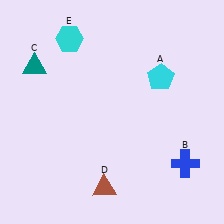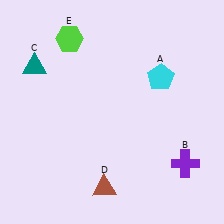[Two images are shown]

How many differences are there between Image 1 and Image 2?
There are 2 differences between the two images.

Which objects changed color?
B changed from blue to purple. E changed from cyan to lime.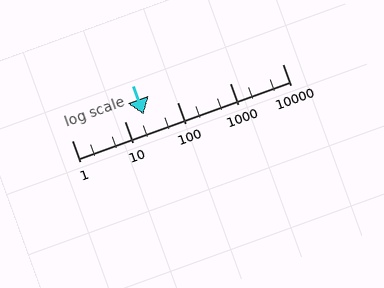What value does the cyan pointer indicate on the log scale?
The pointer indicates approximately 23.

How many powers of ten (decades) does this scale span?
The scale spans 4 decades, from 1 to 10000.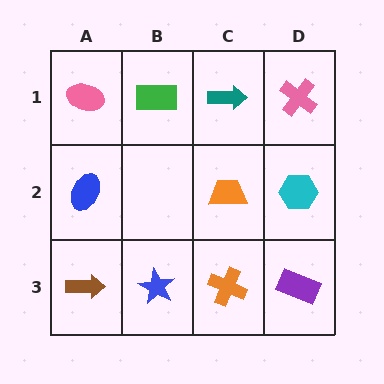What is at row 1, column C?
A teal arrow.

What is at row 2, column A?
A blue ellipse.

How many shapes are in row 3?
4 shapes.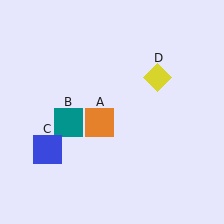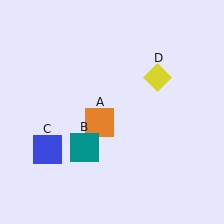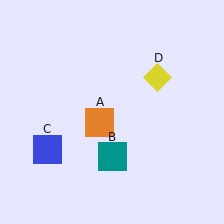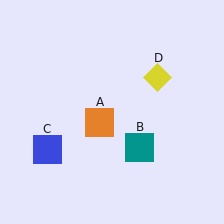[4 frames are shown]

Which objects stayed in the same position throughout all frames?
Orange square (object A) and blue square (object C) and yellow diamond (object D) remained stationary.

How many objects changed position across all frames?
1 object changed position: teal square (object B).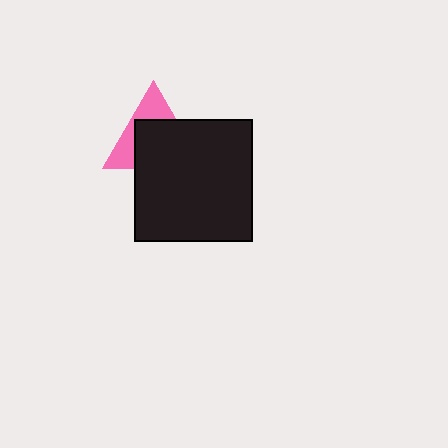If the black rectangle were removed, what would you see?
You would see the complete pink triangle.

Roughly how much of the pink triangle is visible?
A small part of it is visible (roughly 38%).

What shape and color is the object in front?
The object in front is a black rectangle.